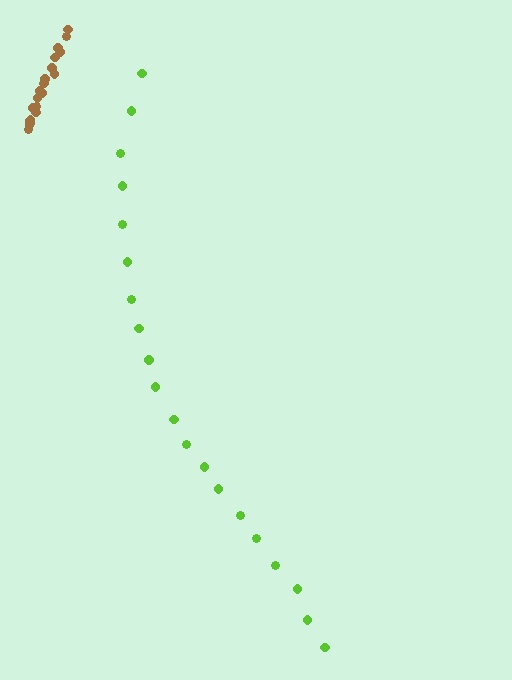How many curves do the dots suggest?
There are 2 distinct paths.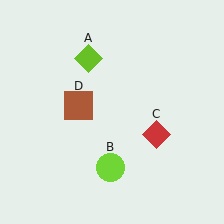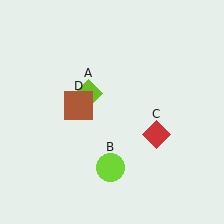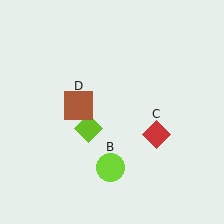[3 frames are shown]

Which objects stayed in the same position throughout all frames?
Lime circle (object B) and red diamond (object C) and brown square (object D) remained stationary.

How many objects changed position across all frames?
1 object changed position: lime diamond (object A).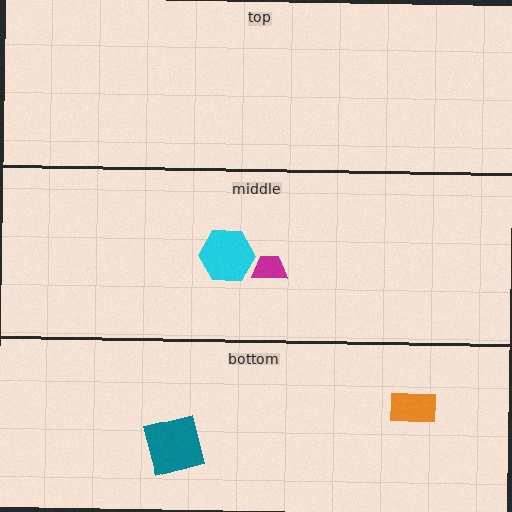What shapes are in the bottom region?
The orange rectangle, the teal square.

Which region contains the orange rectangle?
The bottom region.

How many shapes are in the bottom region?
2.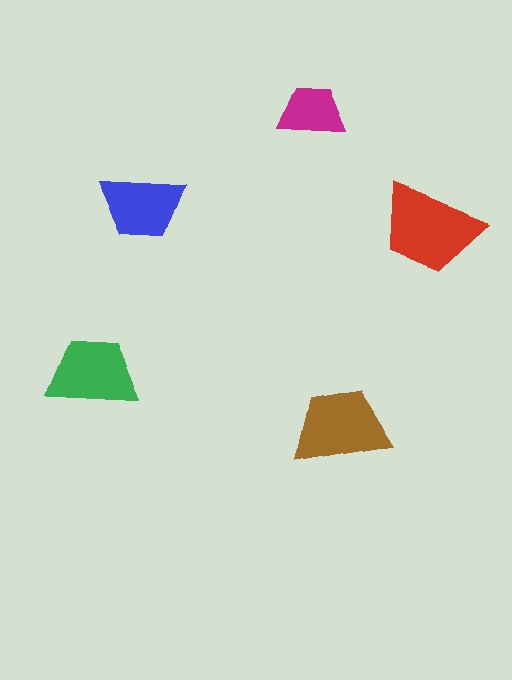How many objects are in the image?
There are 5 objects in the image.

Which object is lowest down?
The brown trapezoid is bottommost.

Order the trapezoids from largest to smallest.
the red one, the brown one, the green one, the blue one, the magenta one.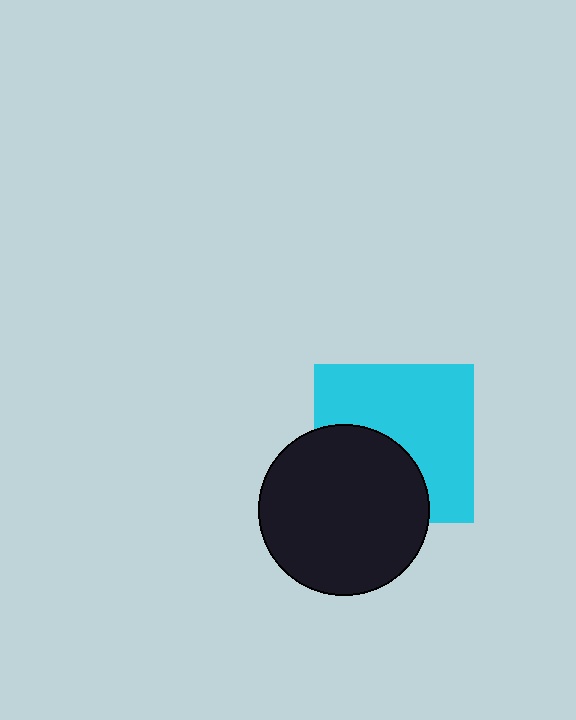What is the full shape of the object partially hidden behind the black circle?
The partially hidden object is a cyan square.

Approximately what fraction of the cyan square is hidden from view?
Roughly 39% of the cyan square is hidden behind the black circle.